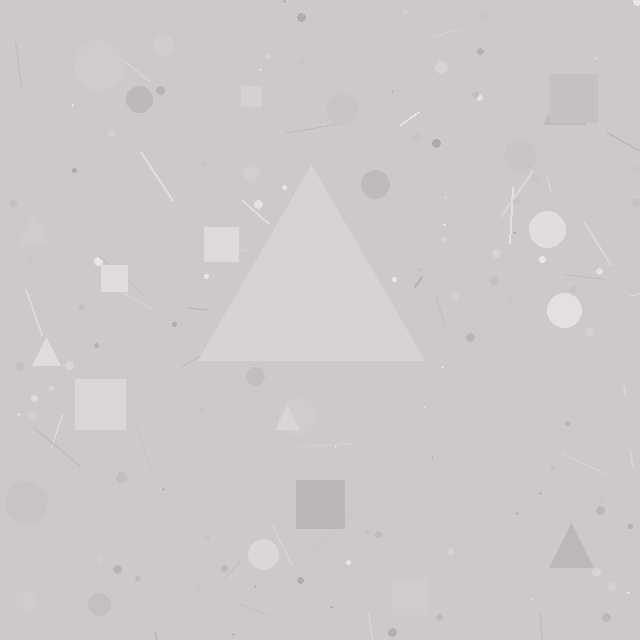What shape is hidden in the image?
A triangle is hidden in the image.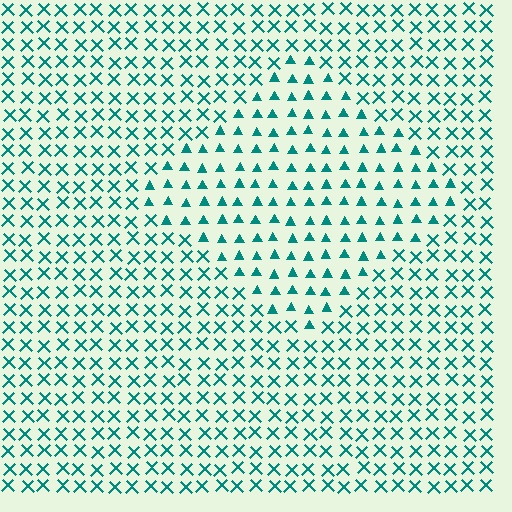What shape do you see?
I see a diamond.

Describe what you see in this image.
The image is filled with small teal elements arranged in a uniform grid. A diamond-shaped region contains triangles, while the surrounding area contains X marks. The boundary is defined purely by the change in element shape.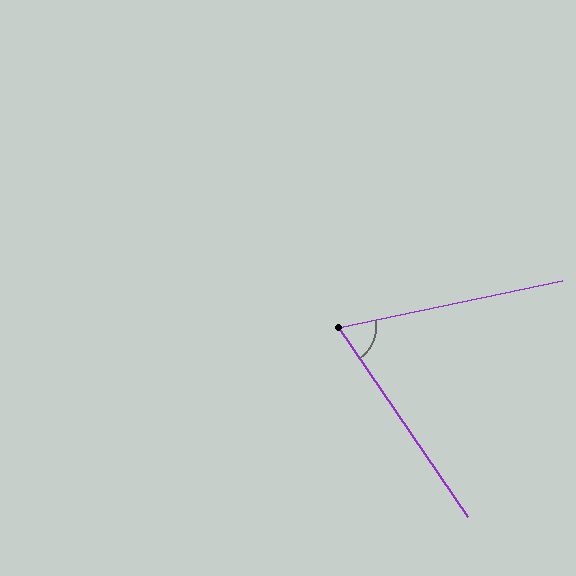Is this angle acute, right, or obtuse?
It is acute.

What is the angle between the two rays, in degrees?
Approximately 68 degrees.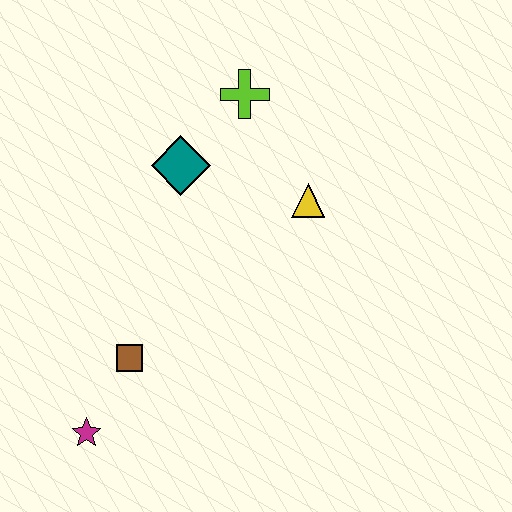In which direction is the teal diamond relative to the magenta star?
The teal diamond is above the magenta star.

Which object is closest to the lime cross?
The teal diamond is closest to the lime cross.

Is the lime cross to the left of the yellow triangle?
Yes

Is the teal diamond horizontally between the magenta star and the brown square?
No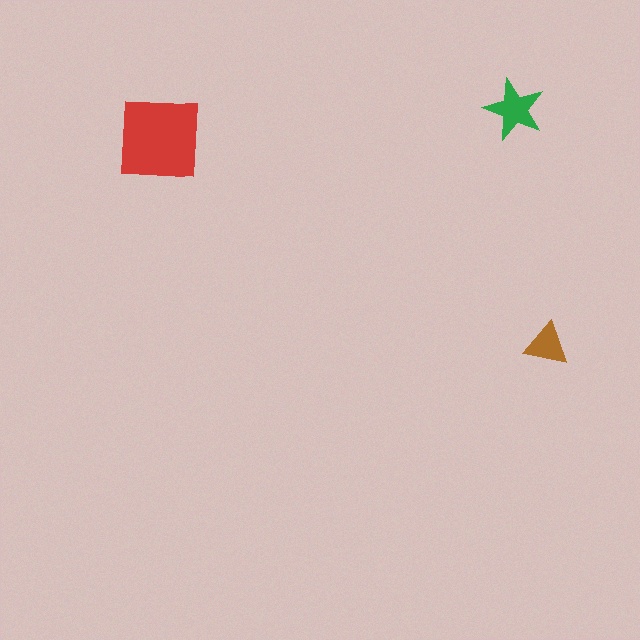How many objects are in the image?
There are 3 objects in the image.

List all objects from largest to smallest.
The red square, the green star, the brown triangle.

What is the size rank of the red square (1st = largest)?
1st.